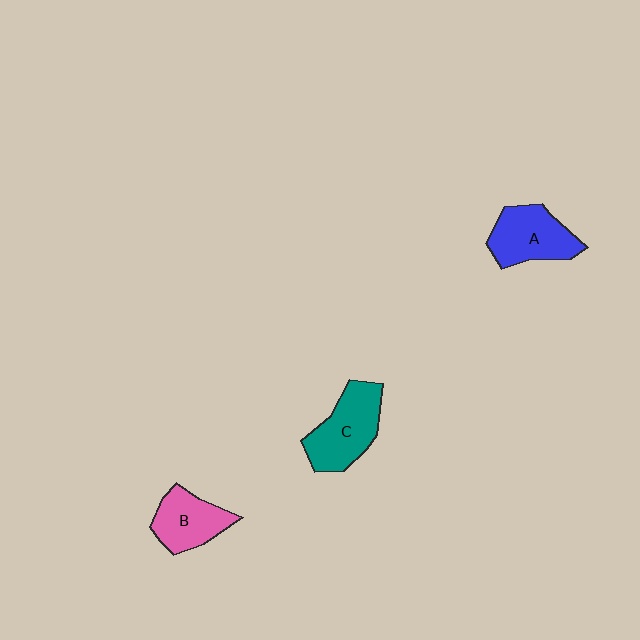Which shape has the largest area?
Shape C (teal).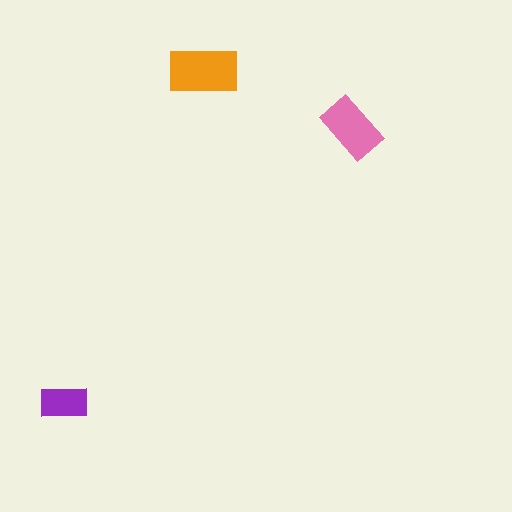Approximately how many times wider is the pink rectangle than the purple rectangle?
About 1.5 times wider.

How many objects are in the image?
There are 3 objects in the image.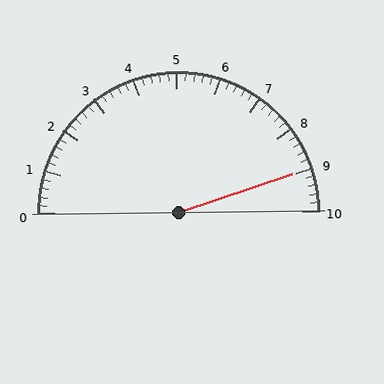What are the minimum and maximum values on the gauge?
The gauge ranges from 0 to 10.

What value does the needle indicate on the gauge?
The needle indicates approximately 9.0.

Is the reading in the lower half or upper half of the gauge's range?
The reading is in the upper half of the range (0 to 10).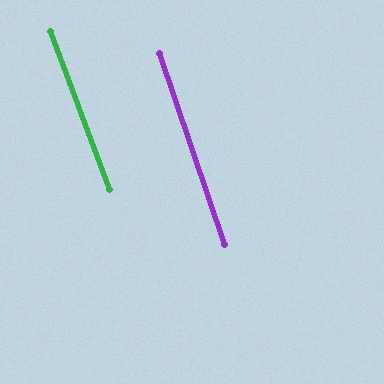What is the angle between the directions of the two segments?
Approximately 2 degrees.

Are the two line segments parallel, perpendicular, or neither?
Parallel — their directions differ by only 1.8°.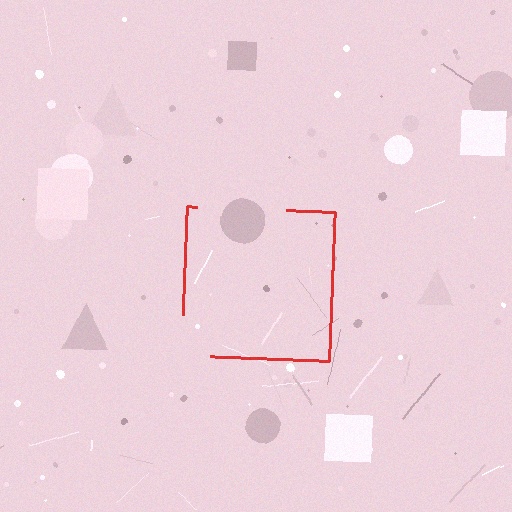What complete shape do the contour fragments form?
The contour fragments form a square.